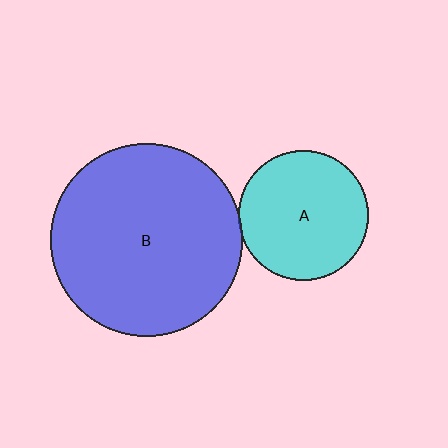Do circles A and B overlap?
Yes.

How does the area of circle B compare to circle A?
Approximately 2.2 times.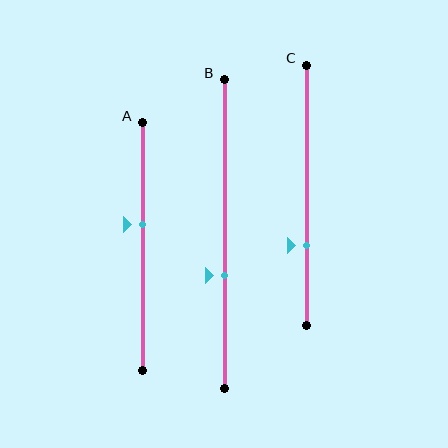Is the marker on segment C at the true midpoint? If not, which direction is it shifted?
No, the marker on segment C is shifted downward by about 19% of the segment length.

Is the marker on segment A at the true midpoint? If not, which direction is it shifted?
No, the marker on segment A is shifted upward by about 9% of the segment length.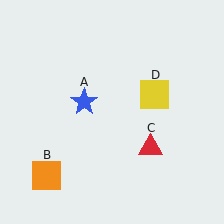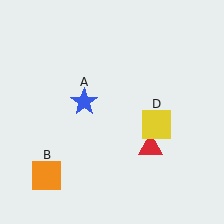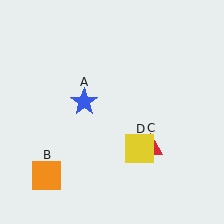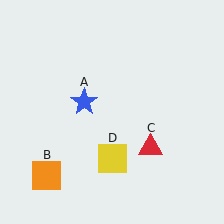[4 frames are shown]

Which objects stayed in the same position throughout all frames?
Blue star (object A) and orange square (object B) and red triangle (object C) remained stationary.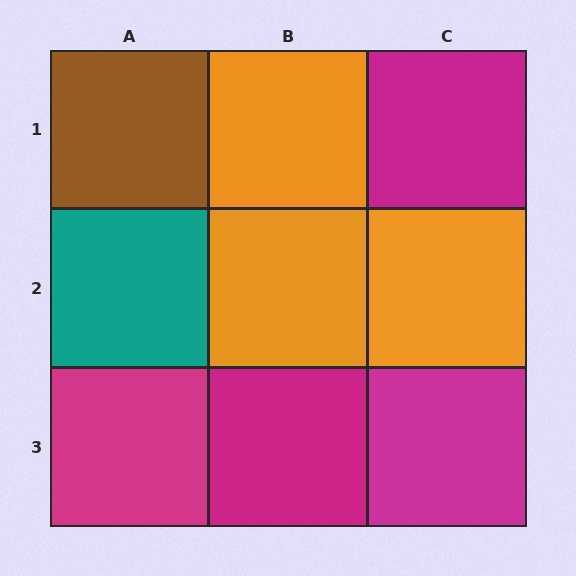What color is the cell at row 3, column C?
Magenta.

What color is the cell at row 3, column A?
Magenta.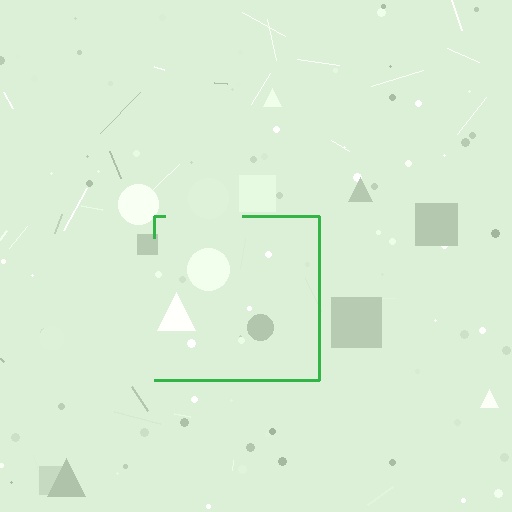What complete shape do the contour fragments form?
The contour fragments form a square.